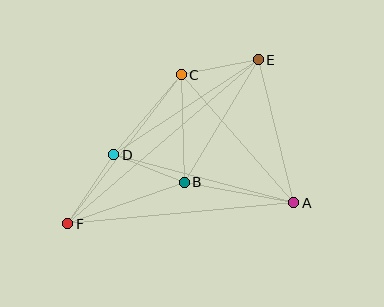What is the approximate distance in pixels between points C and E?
The distance between C and E is approximately 78 pixels.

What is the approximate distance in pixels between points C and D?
The distance between C and D is approximately 105 pixels.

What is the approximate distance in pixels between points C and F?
The distance between C and F is approximately 187 pixels.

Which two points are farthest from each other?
Points E and F are farthest from each other.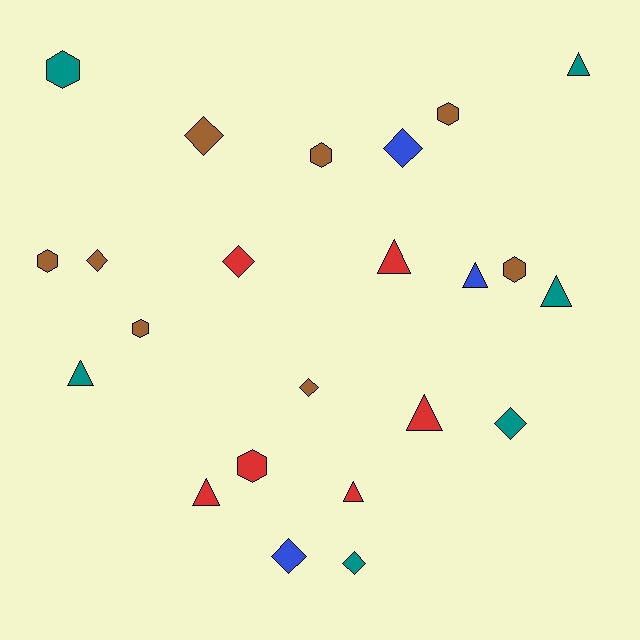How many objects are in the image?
There are 23 objects.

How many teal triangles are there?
There are 3 teal triangles.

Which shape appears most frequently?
Diamond, with 8 objects.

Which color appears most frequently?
Brown, with 8 objects.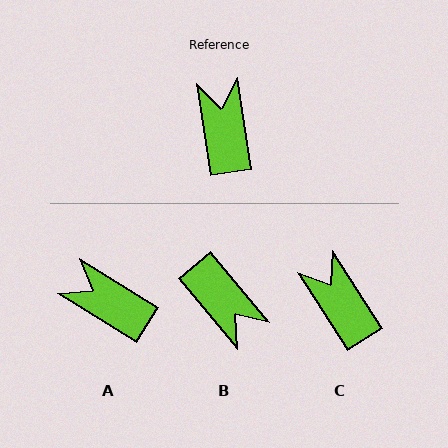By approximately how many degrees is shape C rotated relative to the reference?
Approximately 24 degrees counter-clockwise.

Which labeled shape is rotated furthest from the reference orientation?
B, about 149 degrees away.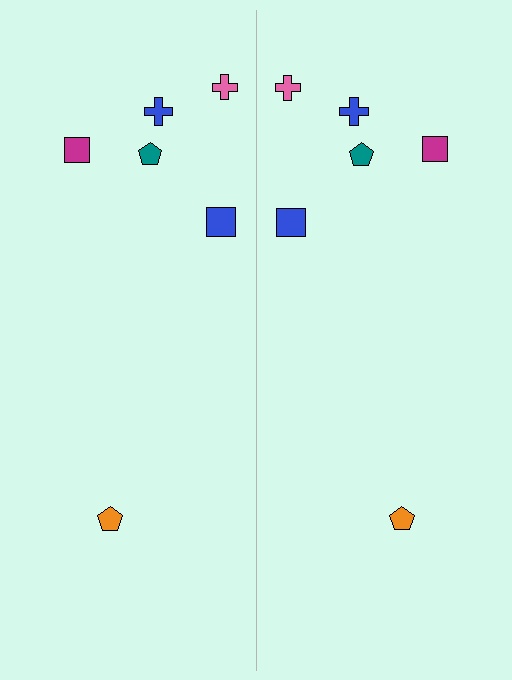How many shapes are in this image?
There are 12 shapes in this image.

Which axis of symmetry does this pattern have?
The pattern has a vertical axis of symmetry running through the center of the image.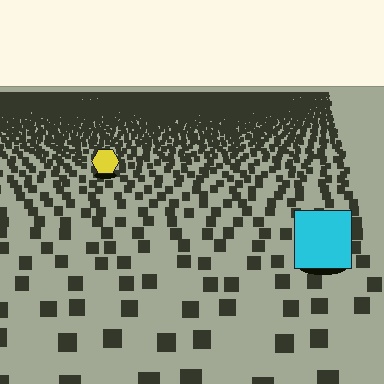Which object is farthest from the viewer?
The yellow hexagon is farthest from the viewer. It appears smaller and the ground texture around it is denser.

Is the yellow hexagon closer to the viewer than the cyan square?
No. The cyan square is closer — you can tell from the texture gradient: the ground texture is coarser near it.